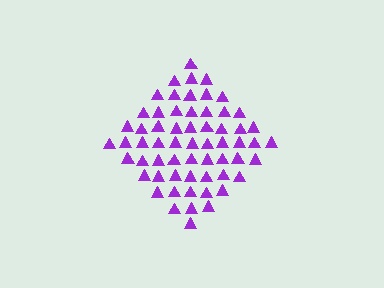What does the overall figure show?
The overall figure shows a diamond.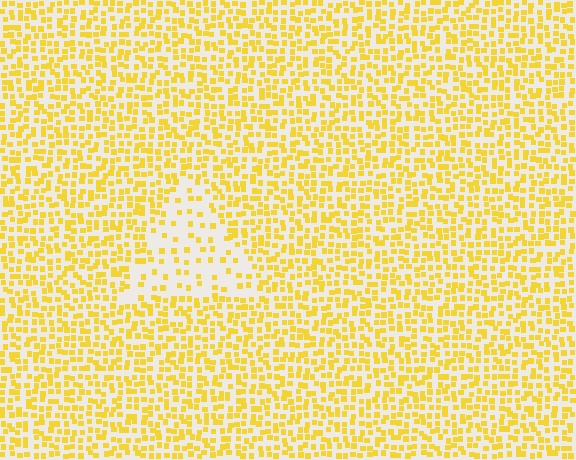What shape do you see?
I see a triangle.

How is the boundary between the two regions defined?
The boundary is defined by a change in element density (approximately 2.5x ratio). All elements are the same color, size, and shape.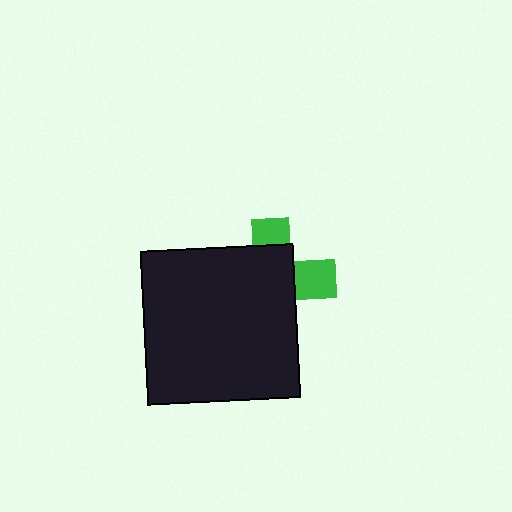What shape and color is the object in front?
The object in front is a black square.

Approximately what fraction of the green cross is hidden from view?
Roughly 68% of the green cross is hidden behind the black square.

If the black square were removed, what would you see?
You would see the complete green cross.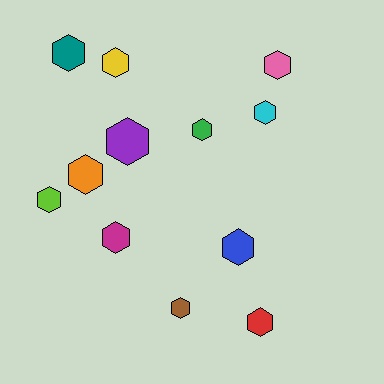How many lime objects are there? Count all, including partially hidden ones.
There is 1 lime object.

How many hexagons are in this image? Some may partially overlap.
There are 12 hexagons.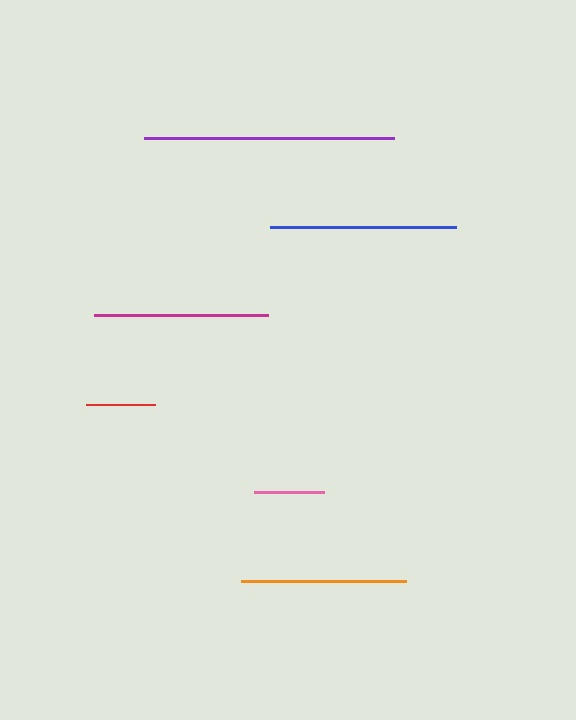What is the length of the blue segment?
The blue segment is approximately 186 pixels long.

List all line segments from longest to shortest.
From longest to shortest: purple, blue, magenta, orange, pink, red.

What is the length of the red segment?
The red segment is approximately 69 pixels long.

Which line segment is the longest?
The purple line is the longest at approximately 250 pixels.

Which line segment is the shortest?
The red line is the shortest at approximately 69 pixels.